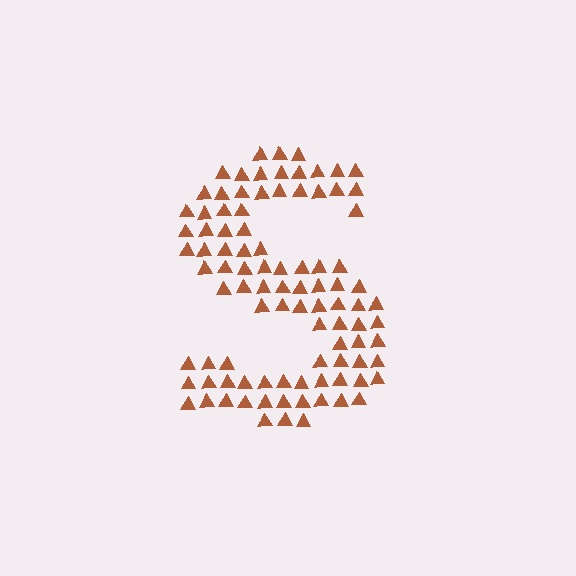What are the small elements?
The small elements are triangles.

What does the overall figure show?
The overall figure shows the letter S.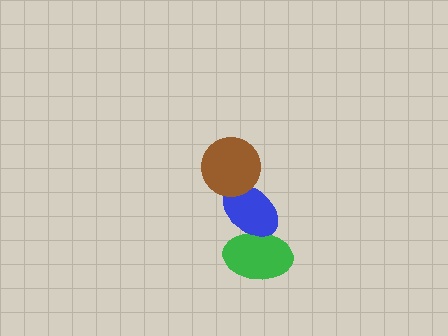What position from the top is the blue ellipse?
The blue ellipse is 2nd from the top.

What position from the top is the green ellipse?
The green ellipse is 3rd from the top.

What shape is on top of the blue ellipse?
The brown circle is on top of the blue ellipse.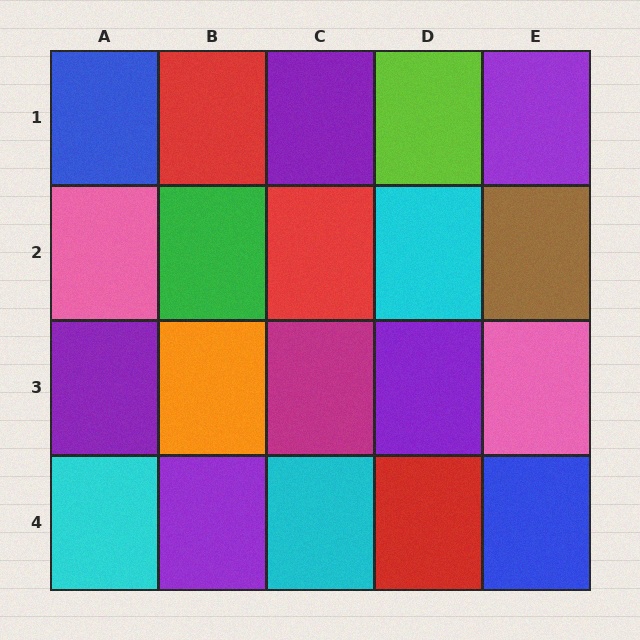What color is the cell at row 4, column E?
Blue.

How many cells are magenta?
1 cell is magenta.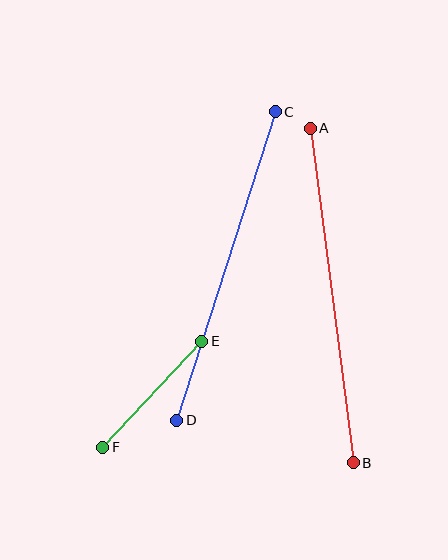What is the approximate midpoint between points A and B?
The midpoint is at approximately (332, 295) pixels.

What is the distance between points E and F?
The distance is approximately 145 pixels.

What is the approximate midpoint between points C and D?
The midpoint is at approximately (226, 266) pixels.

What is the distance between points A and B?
The distance is approximately 337 pixels.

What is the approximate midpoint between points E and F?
The midpoint is at approximately (152, 394) pixels.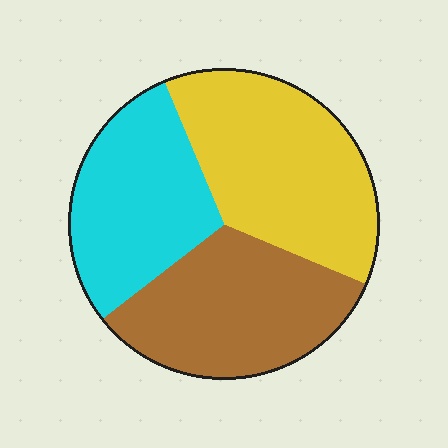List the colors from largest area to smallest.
From largest to smallest: yellow, brown, cyan.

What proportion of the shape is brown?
Brown covers 33% of the shape.